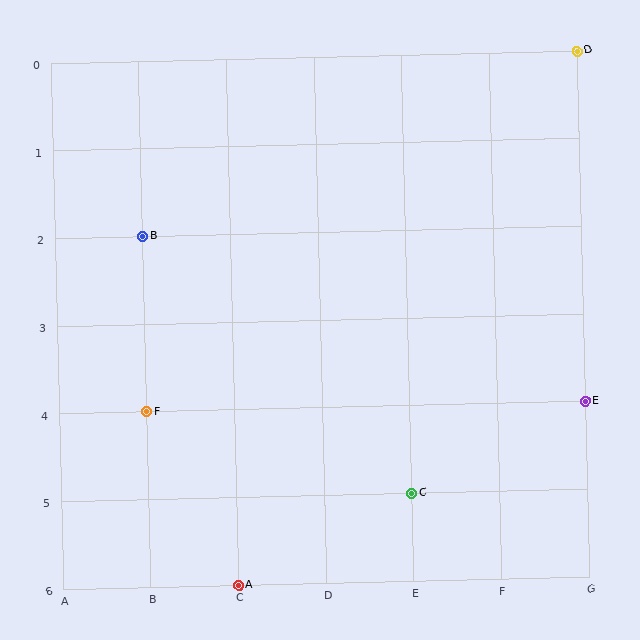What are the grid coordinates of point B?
Point B is at grid coordinates (B, 2).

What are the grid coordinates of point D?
Point D is at grid coordinates (G, 0).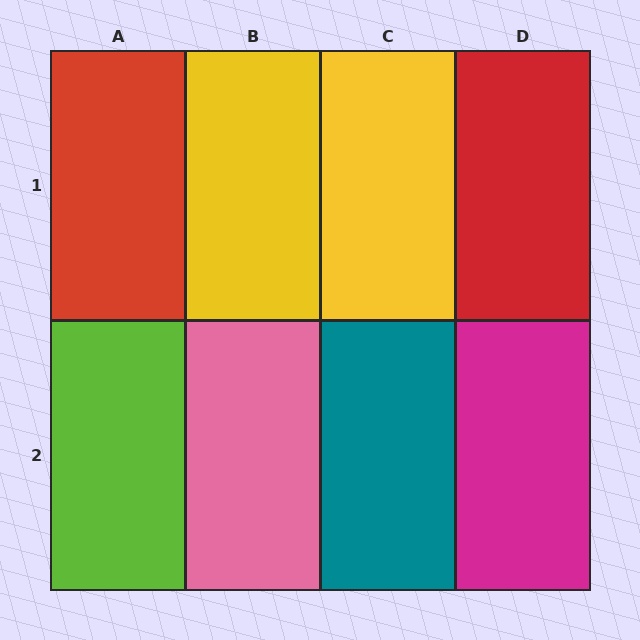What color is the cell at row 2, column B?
Pink.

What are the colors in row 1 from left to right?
Red, yellow, yellow, red.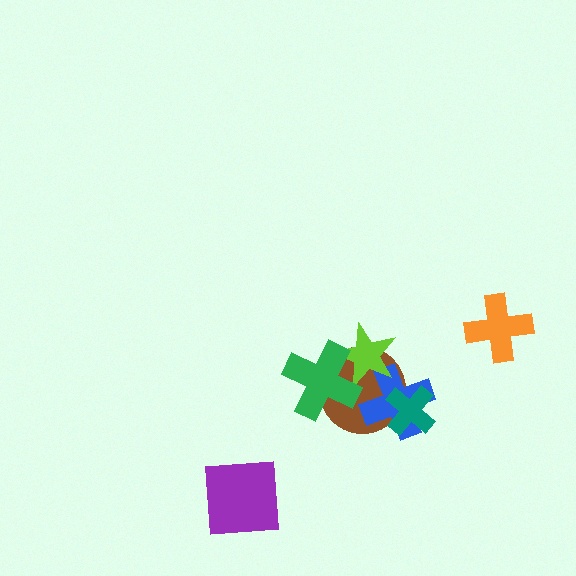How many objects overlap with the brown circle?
4 objects overlap with the brown circle.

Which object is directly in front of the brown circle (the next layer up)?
The blue cross is directly in front of the brown circle.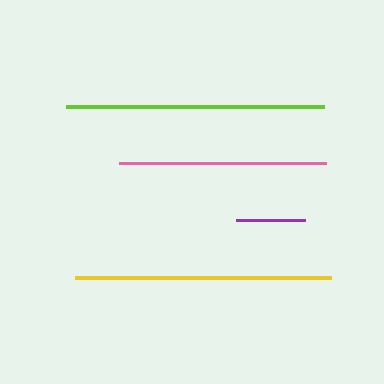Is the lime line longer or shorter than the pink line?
The lime line is longer than the pink line.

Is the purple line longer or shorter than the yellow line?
The yellow line is longer than the purple line.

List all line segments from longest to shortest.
From longest to shortest: lime, yellow, pink, purple.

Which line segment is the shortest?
The purple line is the shortest at approximately 69 pixels.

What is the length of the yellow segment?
The yellow segment is approximately 257 pixels long.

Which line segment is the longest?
The lime line is the longest at approximately 258 pixels.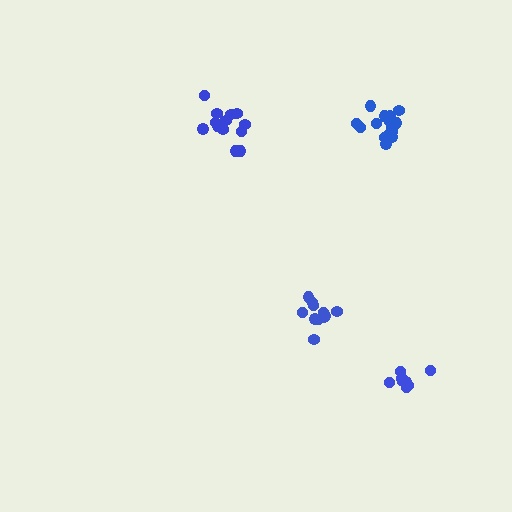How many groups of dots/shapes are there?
There are 4 groups.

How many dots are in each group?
Group 1: 15 dots, Group 2: 12 dots, Group 3: 14 dots, Group 4: 9 dots (50 total).